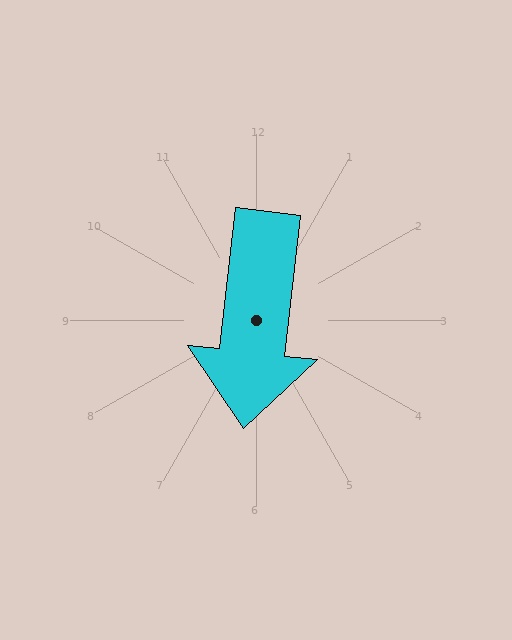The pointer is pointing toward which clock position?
Roughly 6 o'clock.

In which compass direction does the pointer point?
South.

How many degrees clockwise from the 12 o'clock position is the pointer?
Approximately 186 degrees.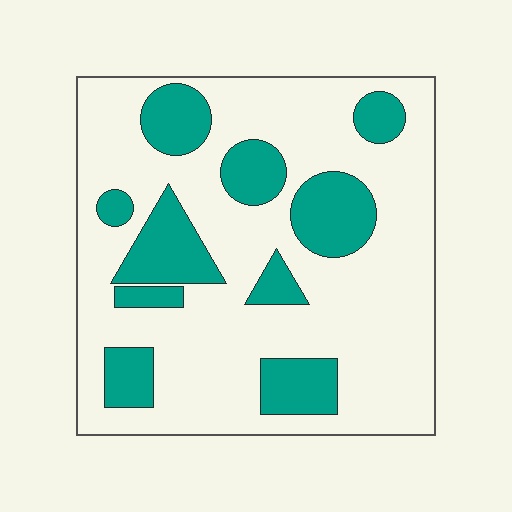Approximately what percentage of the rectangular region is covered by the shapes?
Approximately 25%.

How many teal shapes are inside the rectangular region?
10.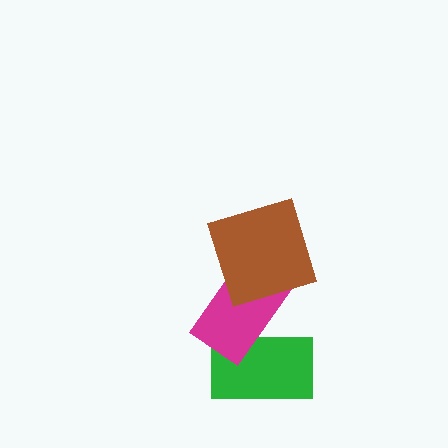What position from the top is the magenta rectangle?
The magenta rectangle is 2nd from the top.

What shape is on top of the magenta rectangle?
The brown square is on top of the magenta rectangle.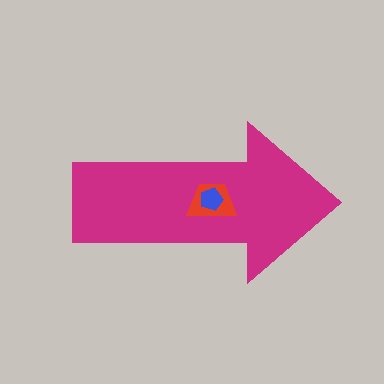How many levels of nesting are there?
3.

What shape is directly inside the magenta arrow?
The red trapezoid.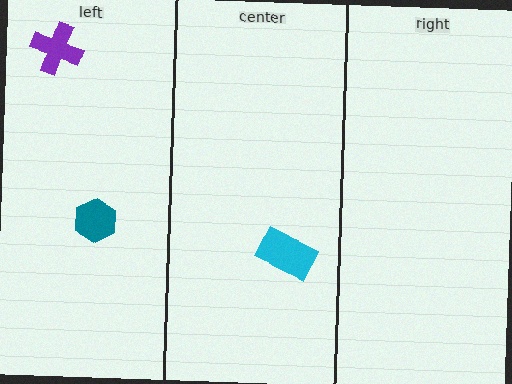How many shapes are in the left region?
2.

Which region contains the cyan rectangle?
The center region.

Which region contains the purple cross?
The left region.